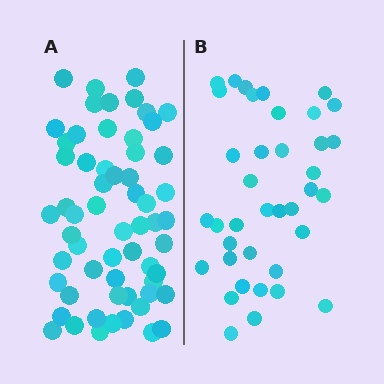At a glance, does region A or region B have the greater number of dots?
Region A (the left region) has more dots.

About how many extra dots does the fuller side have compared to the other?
Region A has approximately 20 more dots than region B.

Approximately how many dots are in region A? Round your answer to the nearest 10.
About 60 dots.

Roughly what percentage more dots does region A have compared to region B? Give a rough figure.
About 60% more.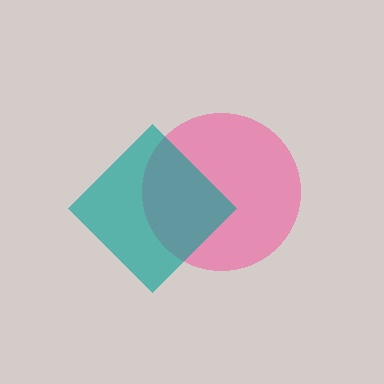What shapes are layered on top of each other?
The layered shapes are: a pink circle, a teal diamond.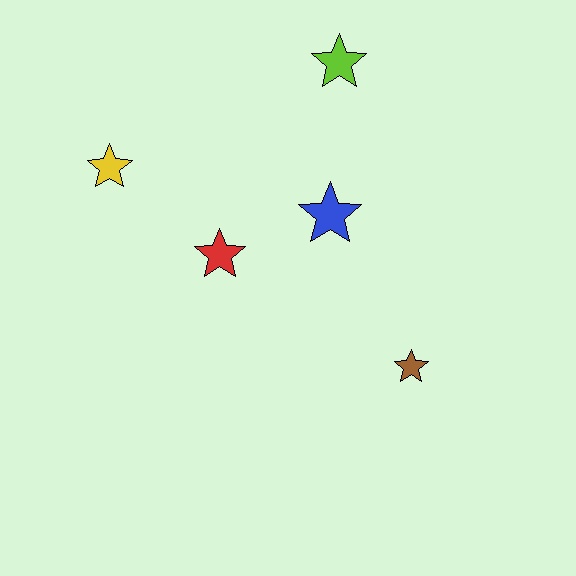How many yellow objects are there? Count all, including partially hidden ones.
There is 1 yellow object.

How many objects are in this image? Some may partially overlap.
There are 5 objects.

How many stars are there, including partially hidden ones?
There are 5 stars.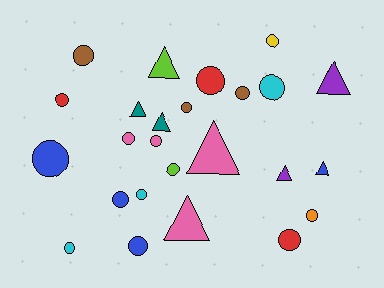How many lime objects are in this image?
There are 2 lime objects.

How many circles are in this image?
There are 17 circles.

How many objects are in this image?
There are 25 objects.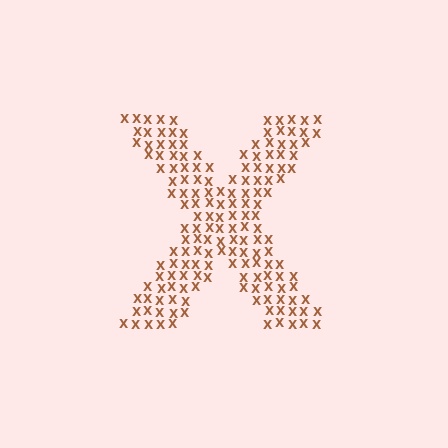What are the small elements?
The small elements are letter X's.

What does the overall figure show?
The overall figure shows the letter X.